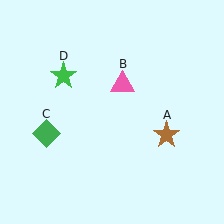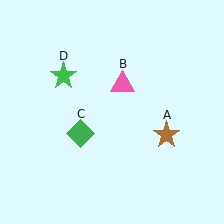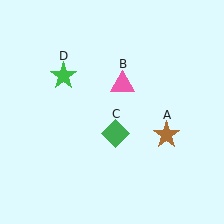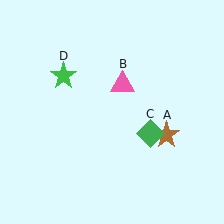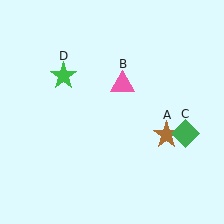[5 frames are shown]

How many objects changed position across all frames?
1 object changed position: green diamond (object C).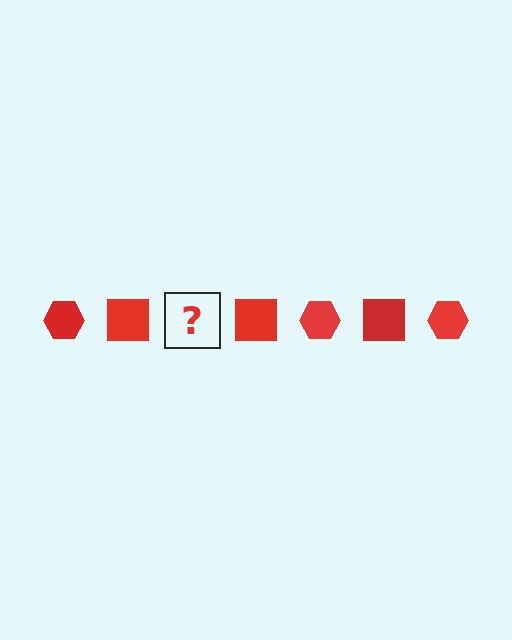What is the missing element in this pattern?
The missing element is a red hexagon.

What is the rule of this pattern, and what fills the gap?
The rule is that the pattern cycles through hexagon, square shapes in red. The gap should be filled with a red hexagon.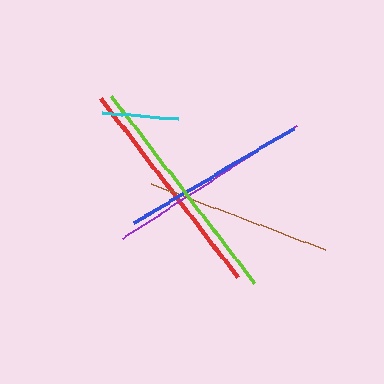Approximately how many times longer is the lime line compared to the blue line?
The lime line is approximately 1.3 times the length of the blue line.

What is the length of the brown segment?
The brown segment is approximately 186 pixels long.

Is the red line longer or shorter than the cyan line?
The red line is longer than the cyan line.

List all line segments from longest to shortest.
From longest to shortest: lime, red, purple, brown, blue, cyan.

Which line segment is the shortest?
The cyan line is the shortest at approximately 76 pixels.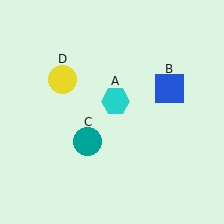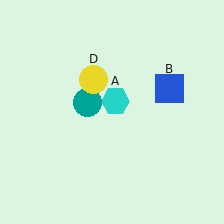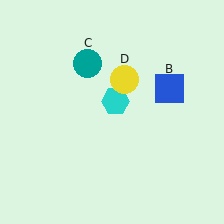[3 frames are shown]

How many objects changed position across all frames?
2 objects changed position: teal circle (object C), yellow circle (object D).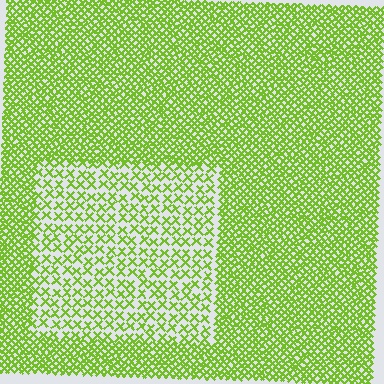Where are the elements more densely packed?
The elements are more densely packed outside the rectangle boundary.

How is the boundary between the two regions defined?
The boundary is defined by a change in element density (approximately 2.5x ratio). All elements are the same color, size, and shape.